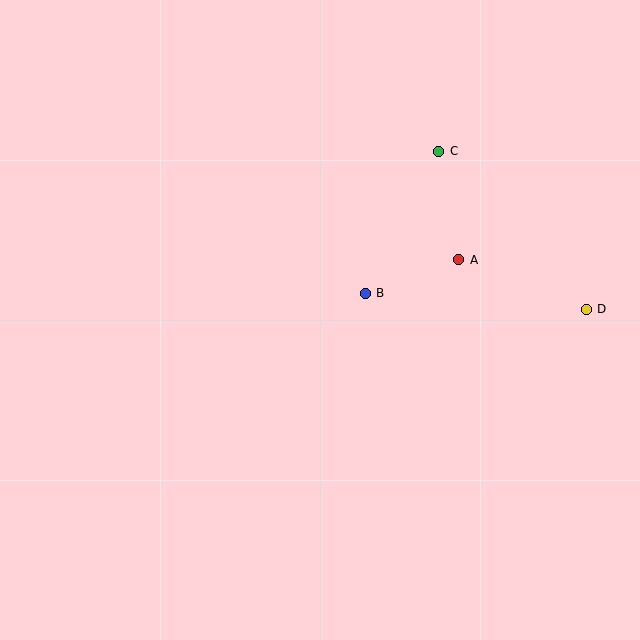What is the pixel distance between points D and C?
The distance between D and C is 217 pixels.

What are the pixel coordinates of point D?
Point D is at (586, 309).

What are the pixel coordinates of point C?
Point C is at (439, 151).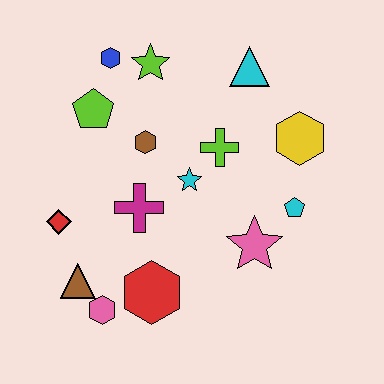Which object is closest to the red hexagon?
The pink hexagon is closest to the red hexagon.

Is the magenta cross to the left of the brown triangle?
No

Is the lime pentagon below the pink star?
No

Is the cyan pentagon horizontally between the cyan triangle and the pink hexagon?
No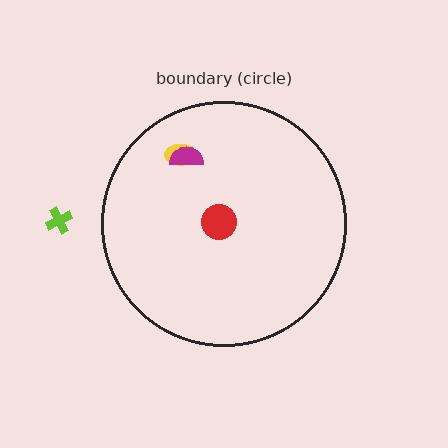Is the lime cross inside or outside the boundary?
Outside.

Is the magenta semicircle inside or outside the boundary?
Inside.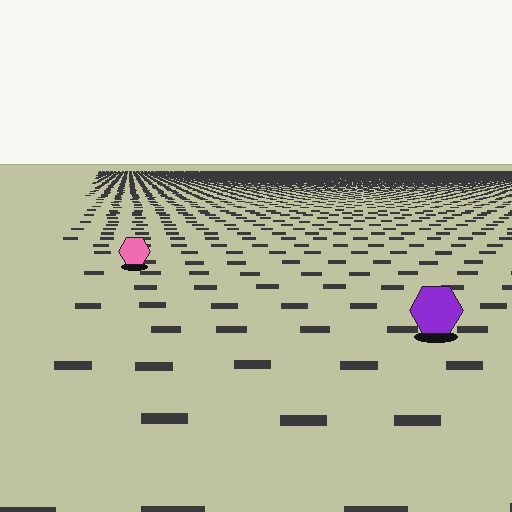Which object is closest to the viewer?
The purple hexagon is closest. The texture marks near it are larger and more spread out.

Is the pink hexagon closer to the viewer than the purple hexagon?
No. The purple hexagon is closer — you can tell from the texture gradient: the ground texture is coarser near it.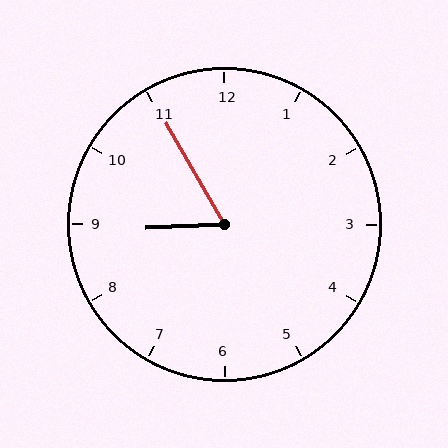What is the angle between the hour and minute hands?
Approximately 62 degrees.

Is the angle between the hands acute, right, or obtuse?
It is acute.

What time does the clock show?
8:55.